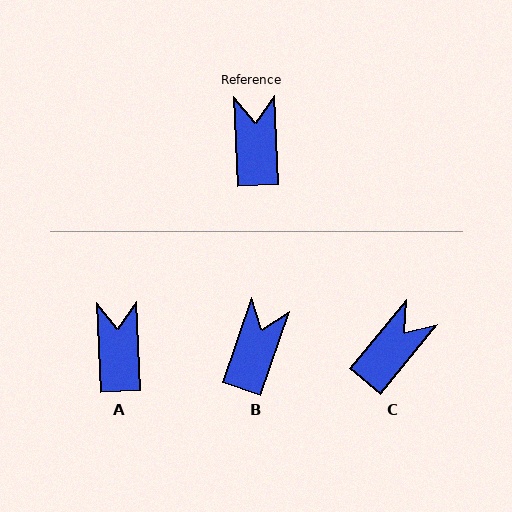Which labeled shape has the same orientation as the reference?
A.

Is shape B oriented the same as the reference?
No, it is off by about 22 degrees.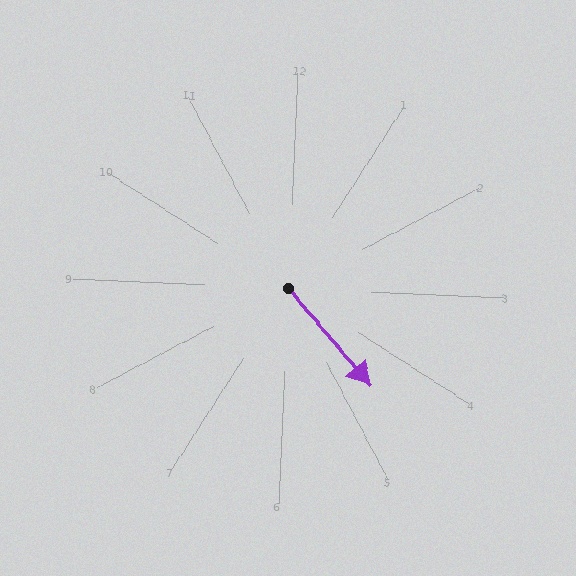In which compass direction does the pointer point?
Southeast.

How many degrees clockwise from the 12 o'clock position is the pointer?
Approximately 137 degrees.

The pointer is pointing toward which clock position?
Roughly 5 o'clock.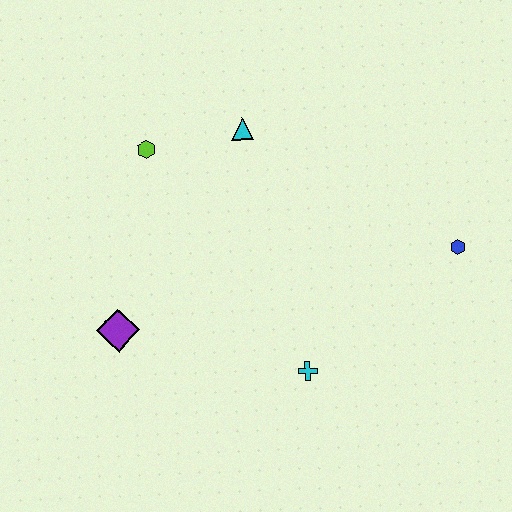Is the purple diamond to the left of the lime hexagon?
Yes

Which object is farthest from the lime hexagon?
The blue hexagon is farthest from the lime hexagon.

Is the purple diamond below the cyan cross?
No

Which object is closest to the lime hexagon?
The cyan triangle is closest to the lime hexagon.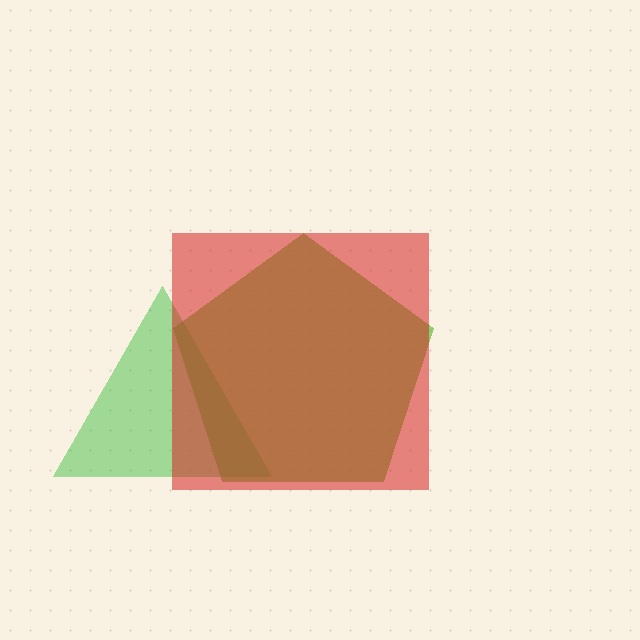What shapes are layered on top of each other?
The layered shapes are: a lime pentagon, a green triangle, a red square.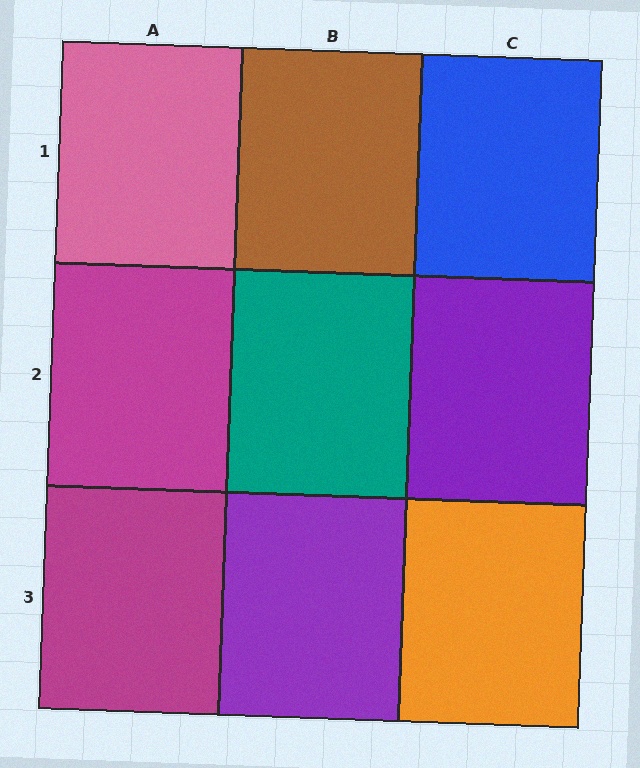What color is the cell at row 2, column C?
Purple.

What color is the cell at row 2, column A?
Magenta.